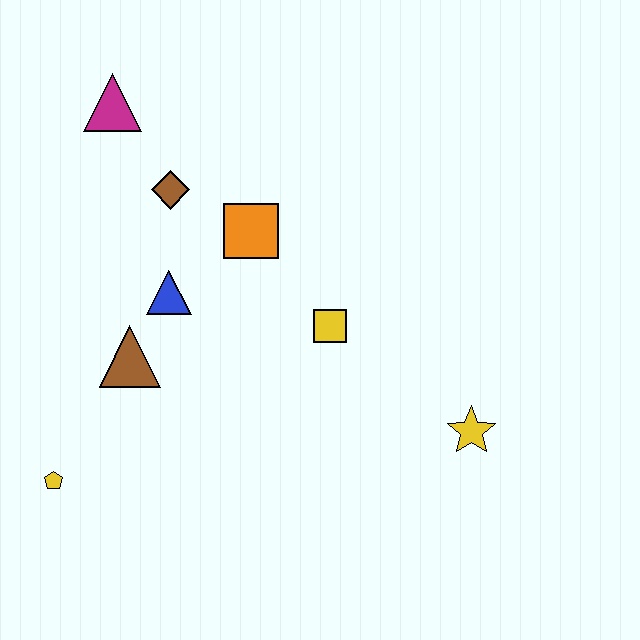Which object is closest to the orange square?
The brown diamond is closest to the orange square.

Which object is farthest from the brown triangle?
The yellow star is farthest from the brown triangle.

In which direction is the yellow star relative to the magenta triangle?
The yellow star is to the right of the magenta triangle.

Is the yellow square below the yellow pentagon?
No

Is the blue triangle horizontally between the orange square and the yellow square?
No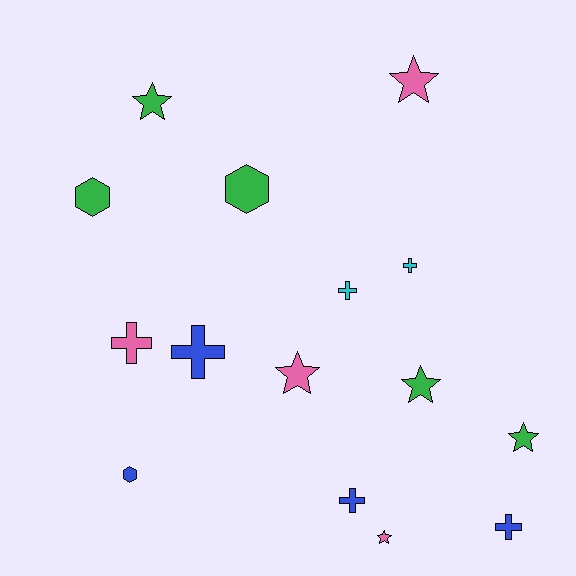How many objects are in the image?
There are 15 objects.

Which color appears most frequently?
Green, with 5 objects.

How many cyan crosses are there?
There are 2 cyan crosses.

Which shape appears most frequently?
Star, with 6 objects.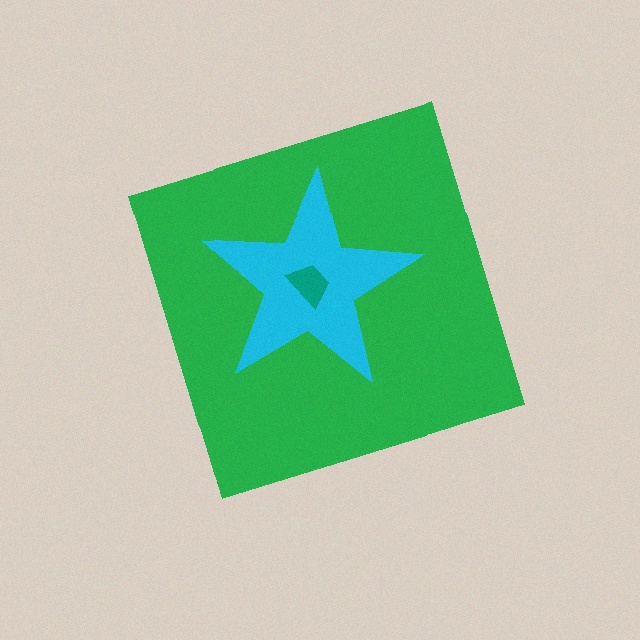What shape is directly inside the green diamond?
The cyan star.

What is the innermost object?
The teal trapezoid.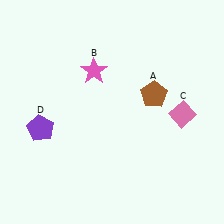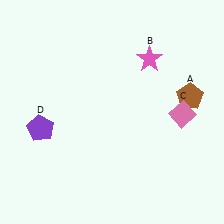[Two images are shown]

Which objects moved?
The objects that moved are: the brown pentagon (A), the pink star (B).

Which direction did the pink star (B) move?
The pink star (B) moved right.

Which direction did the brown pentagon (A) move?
The brown pentagon (A) moved right.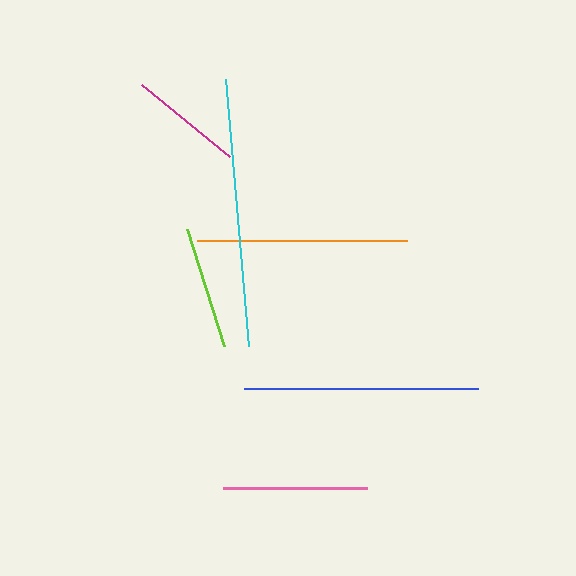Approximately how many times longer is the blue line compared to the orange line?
The blue line is approximately 1.1 times the length of the orange line.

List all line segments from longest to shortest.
From longest to shortest: cyan, blue, orange, pink, lime, magenta.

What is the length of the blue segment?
The blue segment is approximately 234 pixels long.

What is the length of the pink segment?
The pink segment is approximately 144 pixels long.